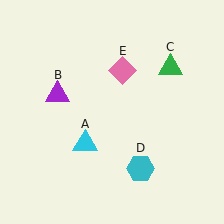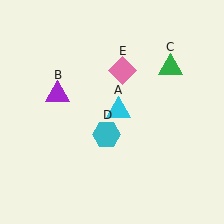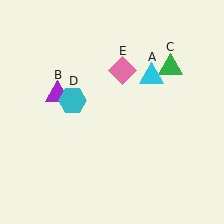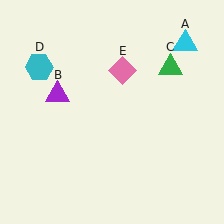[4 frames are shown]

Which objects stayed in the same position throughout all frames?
Purple triangle (object B) and green triangle (object C) and pink diamond (object E) remained stationary.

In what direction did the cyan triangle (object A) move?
The cyan triangle (object A) moved up and to the right.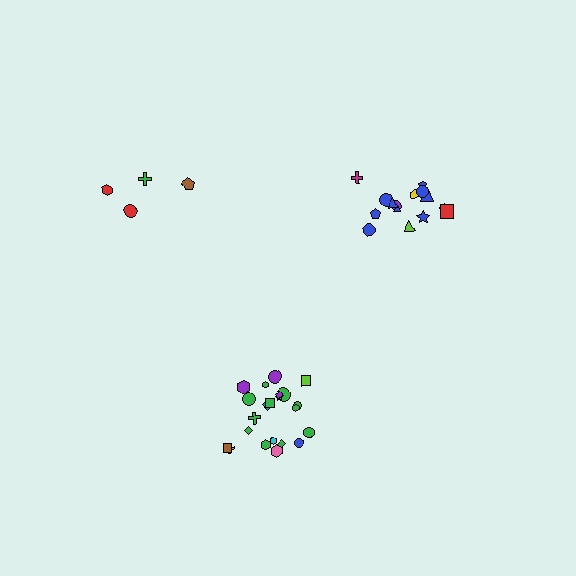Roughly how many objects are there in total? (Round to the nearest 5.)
Roughly 40 objects in total.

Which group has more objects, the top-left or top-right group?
The top-right group.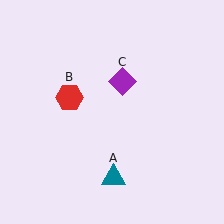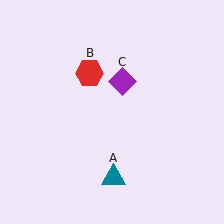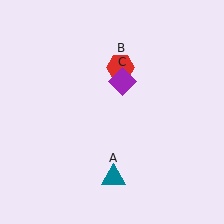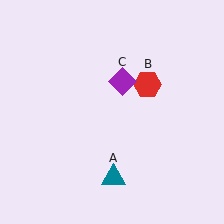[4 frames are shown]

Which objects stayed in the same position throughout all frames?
Teal triangle (object A) and purple diamond (object C) remained stationary.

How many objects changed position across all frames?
1 object changed position: red hexagon (object B).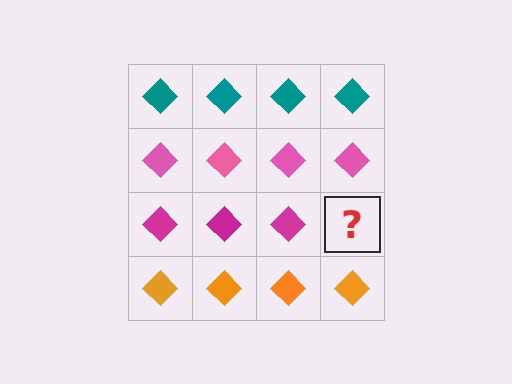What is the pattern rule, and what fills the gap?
The rule is that each row has a consistent color. The gap should be filled with a magenta diamond.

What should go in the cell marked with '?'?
The missing cell should contain a magenta diamond.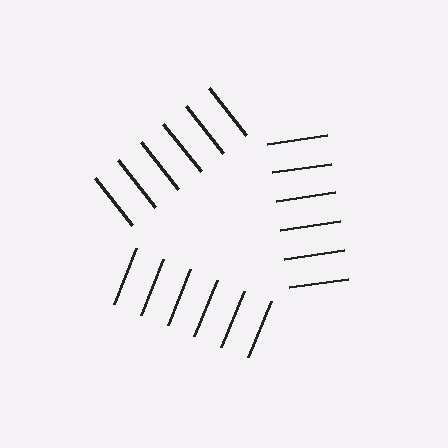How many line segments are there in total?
18 — 6 along each of the 3 edges.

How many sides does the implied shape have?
3 sides — the line-ends trace a triangle.